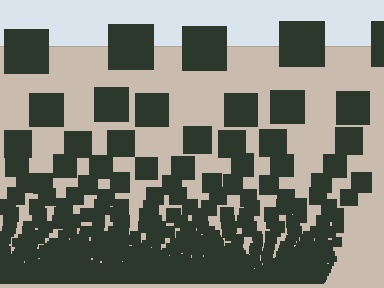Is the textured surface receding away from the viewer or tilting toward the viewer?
The surface appears to tilt toward the viewer. Texture elements get larger and sparser toward the top.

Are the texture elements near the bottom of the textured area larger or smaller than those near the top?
Smaller. The gradient is inverted — elements near the bottom are smaller and denser.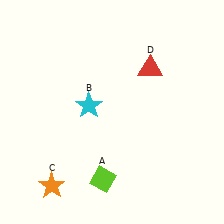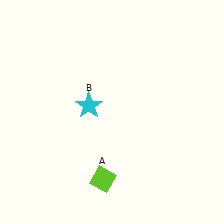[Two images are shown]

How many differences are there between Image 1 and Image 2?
There are 2 differences between the two images.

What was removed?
The red triangle (D), the orange star (C) were removed in Image 2.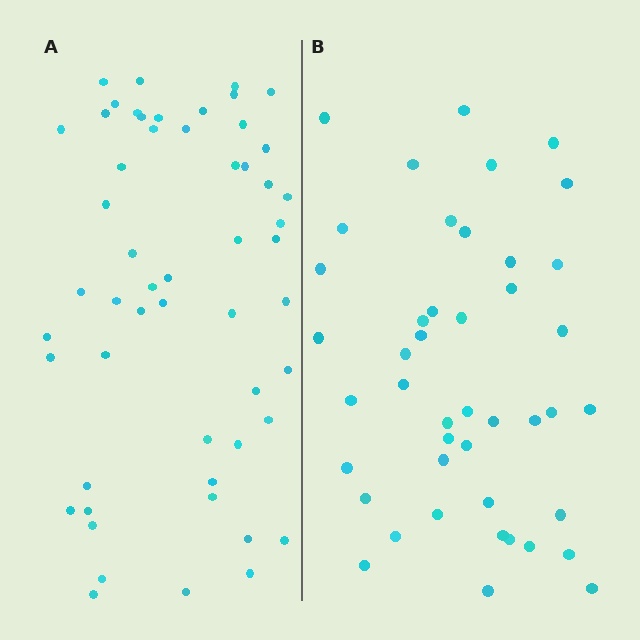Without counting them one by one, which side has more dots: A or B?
Region A (the left region) has more dots.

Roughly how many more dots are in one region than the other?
Region A has roughly 10 or so more dots than region B.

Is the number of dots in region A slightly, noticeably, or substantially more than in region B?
Region A has only slightly more — the two regions are fairly close. The ratio is roughly 1.2 to 1.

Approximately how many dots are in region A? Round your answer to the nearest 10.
About 50 dots. (The exact count is 54, which rounds to 50.)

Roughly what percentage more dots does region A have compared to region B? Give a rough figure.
About 25% more.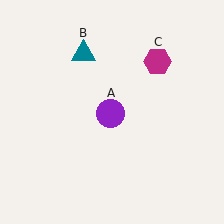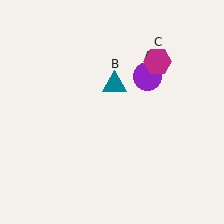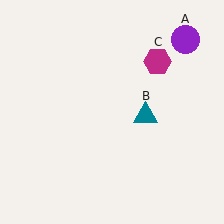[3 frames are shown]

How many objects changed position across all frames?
2 objects changed position: purple circle (object A), teal triangle (object B).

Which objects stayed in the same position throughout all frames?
Magenta hexagon (object C) remained stationary.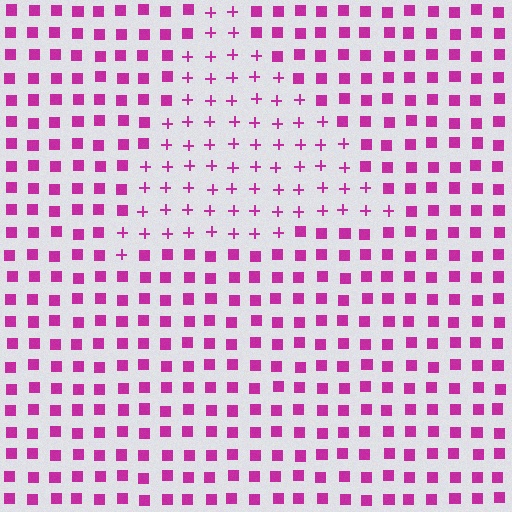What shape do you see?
I see a triangle.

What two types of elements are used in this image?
The image uses plus signs inside the triangle region and squares outside it.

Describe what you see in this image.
The image is filled with small magenta elements arranged in a uniform grid. A triangle-shaped region contains plus signs, while the surrounding area contains squares. The boundary is defined purely by the change in element shape.